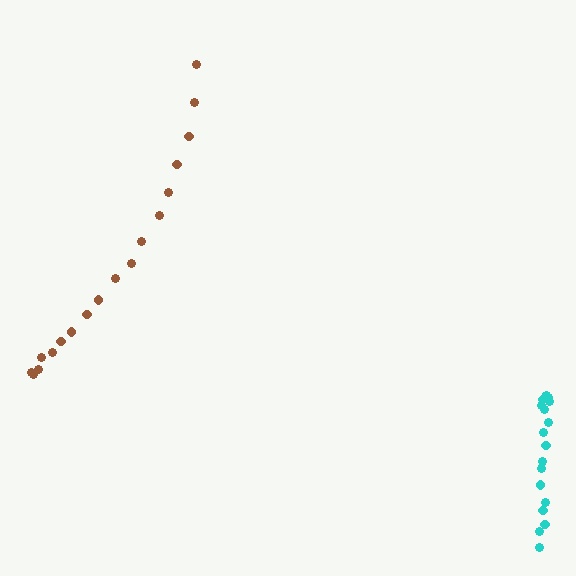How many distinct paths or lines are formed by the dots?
There are 2 distinct paths.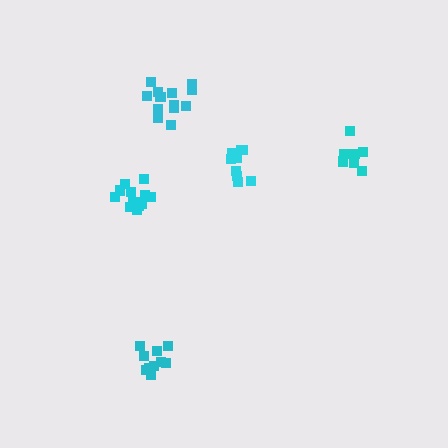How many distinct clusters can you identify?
There are 5 distinct clusters.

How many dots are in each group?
Group 1: 9 dots, Group 2: 13 dots, Group 3: 14 dots, Group 4: 10 dots, Group 5: 8 dots (54 total).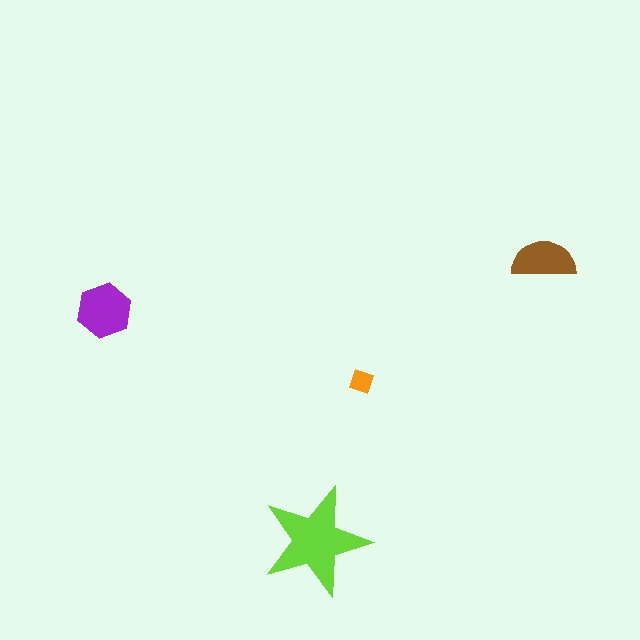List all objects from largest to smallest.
The lime star, the purple hexagon, the brown semicircle, the orange diamond.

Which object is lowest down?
The lime star is bottommost.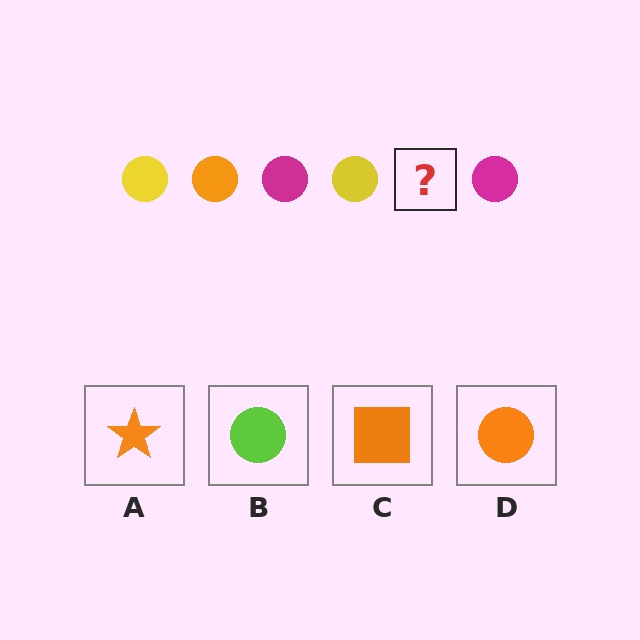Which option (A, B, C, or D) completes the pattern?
D.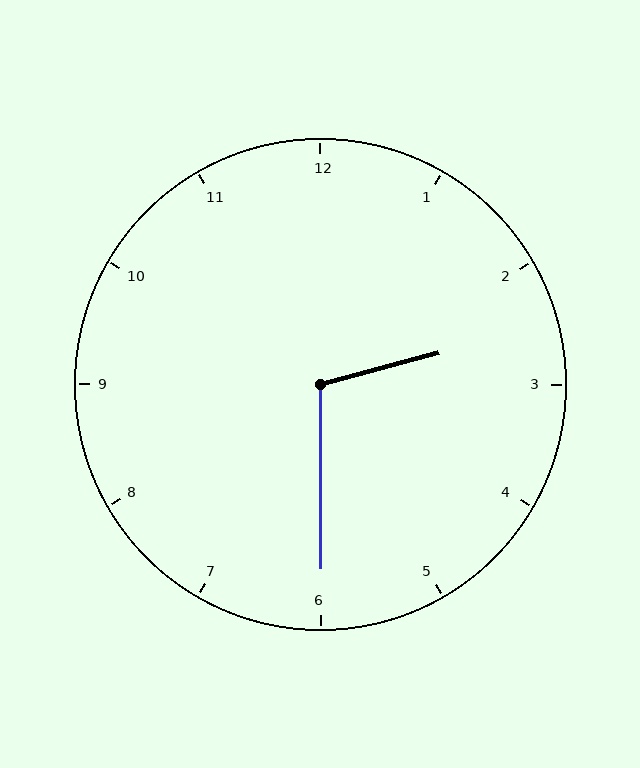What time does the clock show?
2:30.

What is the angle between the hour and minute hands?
Approximately 105 degrees.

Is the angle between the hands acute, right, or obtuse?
It is obtuse.